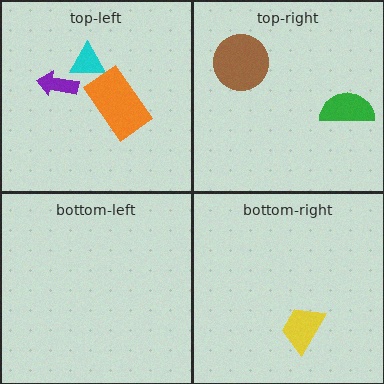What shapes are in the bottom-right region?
The yellow trapezoid.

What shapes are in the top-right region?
The green semicircle, the brown circle.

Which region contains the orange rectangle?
The top-left region.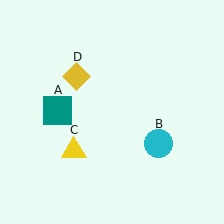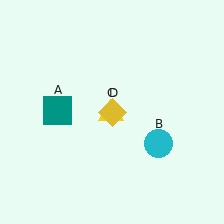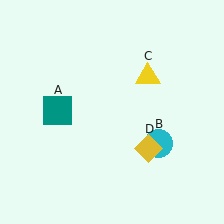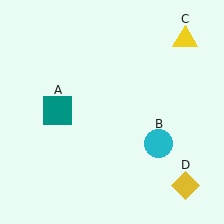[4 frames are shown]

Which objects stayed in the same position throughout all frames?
Teal square (object A) and cyan circle (object B) remained stationary.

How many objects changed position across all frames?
2 objects changed position: yellow triangle (object C), yellow diamond (object D).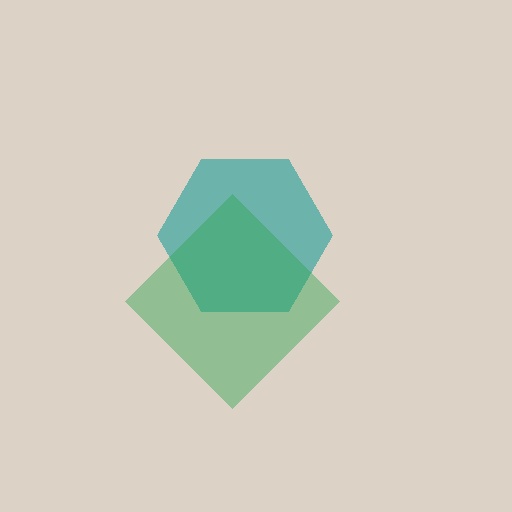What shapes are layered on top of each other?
The layered shapes are: a teal hexagon, a green diamond.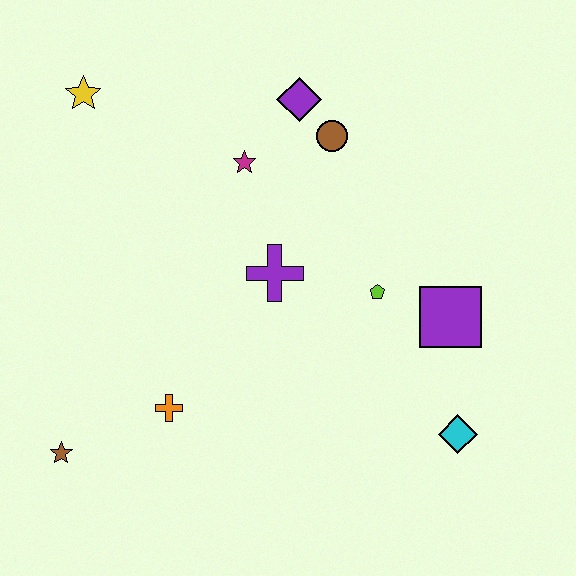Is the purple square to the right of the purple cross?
Yes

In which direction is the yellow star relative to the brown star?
The yellow star is above the brown star.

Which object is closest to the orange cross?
The brown star is closest to the orange cross.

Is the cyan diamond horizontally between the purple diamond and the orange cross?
No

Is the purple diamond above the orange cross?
Yes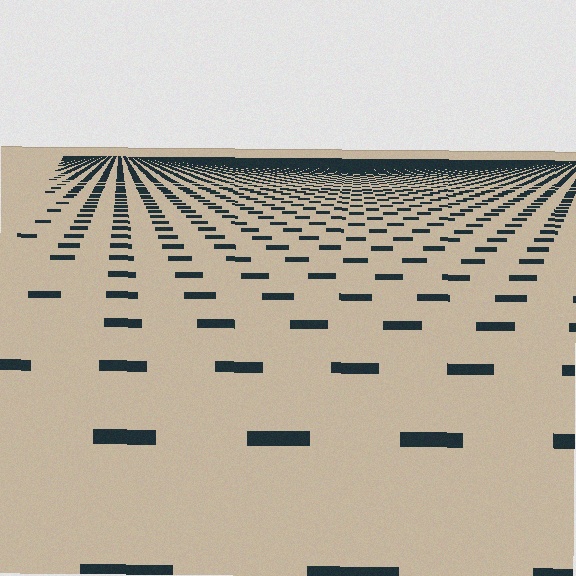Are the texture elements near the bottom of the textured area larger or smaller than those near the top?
Larger. Near the bottom, elements are closer to the viewer and appear at a bigger on-screen size.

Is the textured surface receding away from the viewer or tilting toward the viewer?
The surface is receding away from the viewer. Texture elements get smaller and denser toward the top.